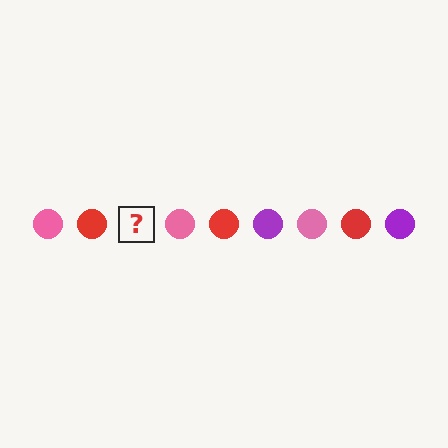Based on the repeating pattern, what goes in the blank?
The blank should be a purple circle.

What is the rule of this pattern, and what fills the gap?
The rule is that the pattern cycles through pink, red, purple circles. The gap should be filled with a purple circle.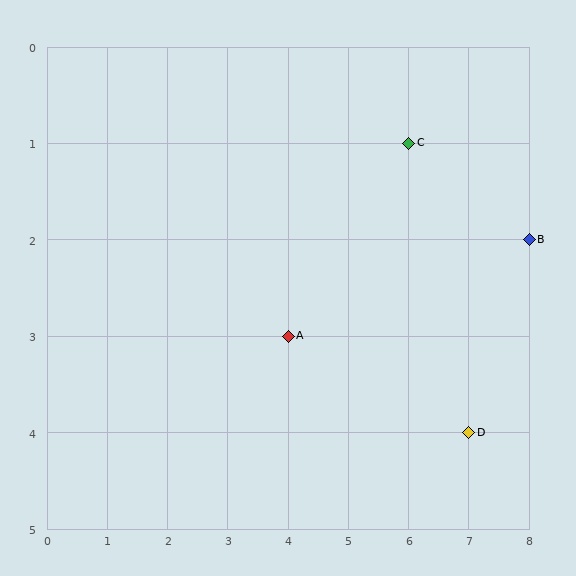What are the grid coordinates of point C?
Point C is at grid coordinates (6, 1).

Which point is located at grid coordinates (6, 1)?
Point C is at (6, 1).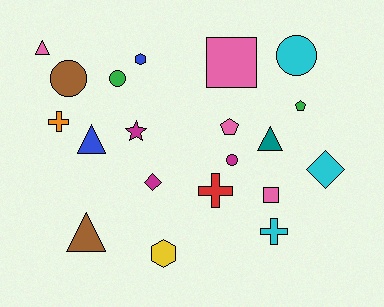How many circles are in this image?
There are 4 circles.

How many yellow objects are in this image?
There is 1 yellow object.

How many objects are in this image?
There are 20 objects.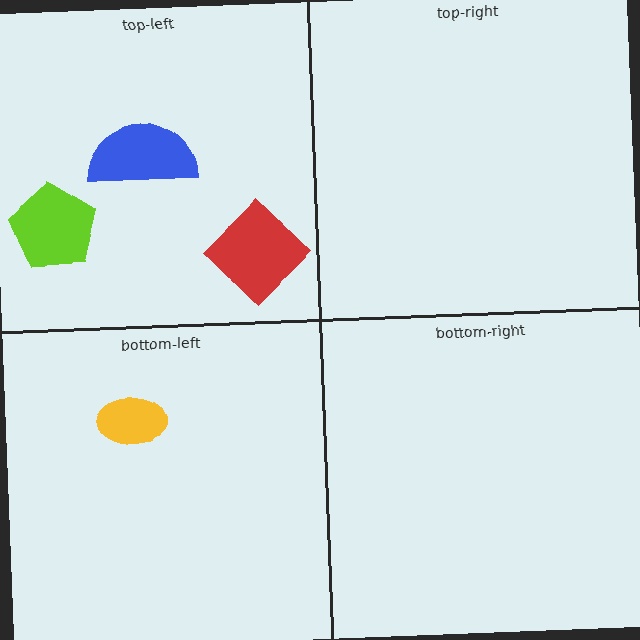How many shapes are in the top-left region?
3.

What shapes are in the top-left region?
The lime pentagon, the blue semicircle, the red diamond.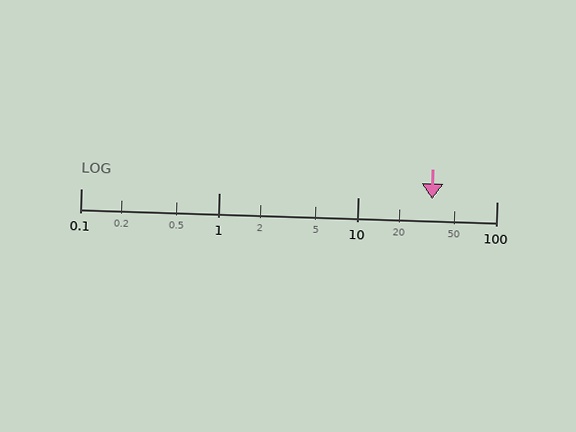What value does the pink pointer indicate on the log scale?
The pointer indicates approximately 34.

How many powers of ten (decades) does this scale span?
The scale spans 3 decades, from 0.1 to 100.